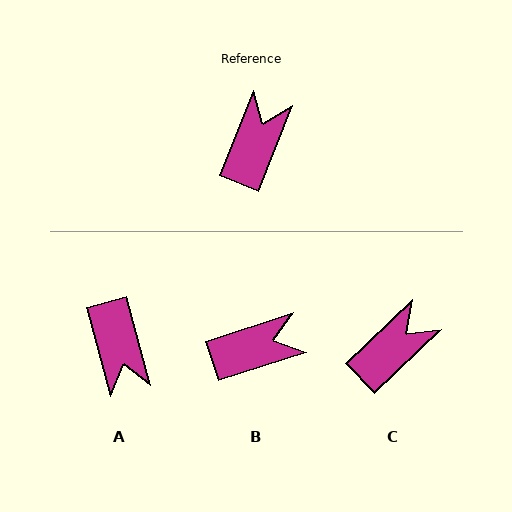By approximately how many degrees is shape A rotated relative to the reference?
Approximately 143 degrees clockwise.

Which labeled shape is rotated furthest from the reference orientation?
A, about 143 degrees away.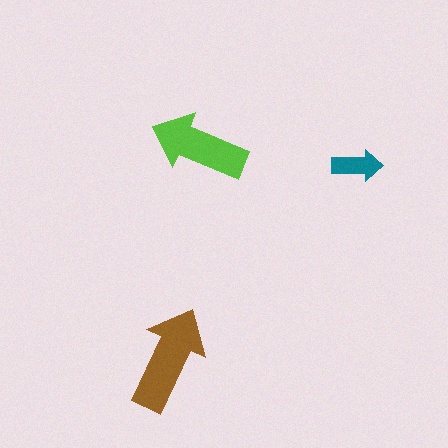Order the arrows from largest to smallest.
the brown one, the lime one, the teal one.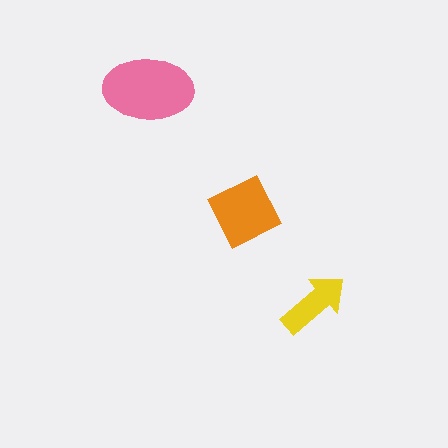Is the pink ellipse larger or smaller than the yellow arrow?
Larger.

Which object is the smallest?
The yellow arrow.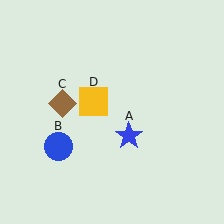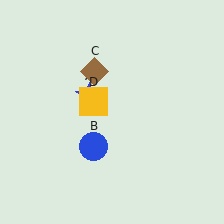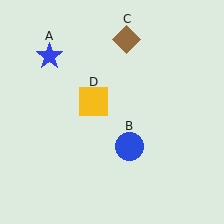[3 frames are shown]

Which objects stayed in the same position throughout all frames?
Yellow square (object D) remained stationary.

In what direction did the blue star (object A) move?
The blue star (object A) moved up and to the left.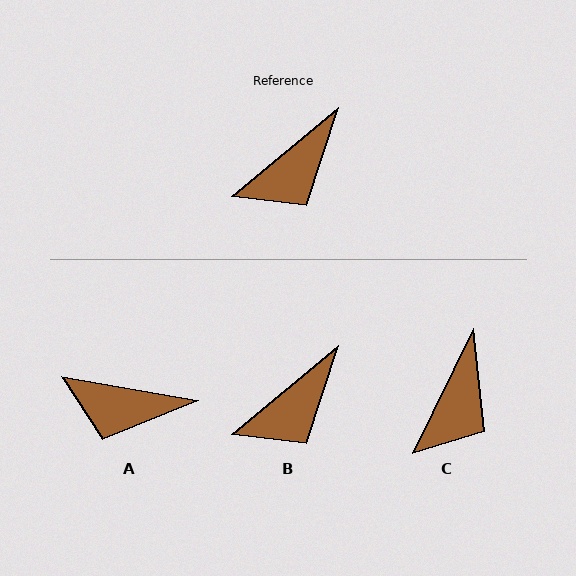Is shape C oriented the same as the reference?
No, it is off by about 24 degrees.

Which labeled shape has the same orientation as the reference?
B.